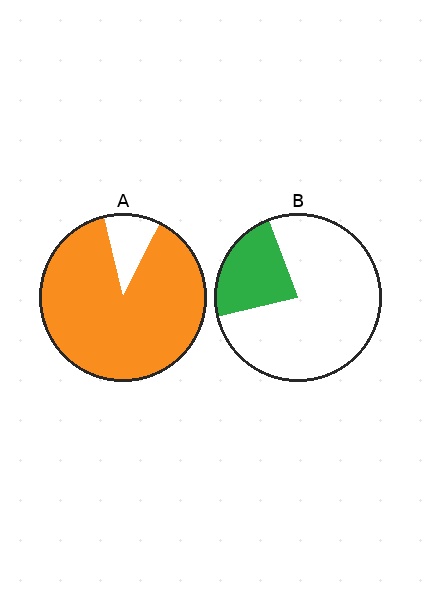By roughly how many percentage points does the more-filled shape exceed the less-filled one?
By roughly 65 percentage points (A over B).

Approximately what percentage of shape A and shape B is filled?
A is approximately 90% and B is approximately 25%.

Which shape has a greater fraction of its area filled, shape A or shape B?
Shape A.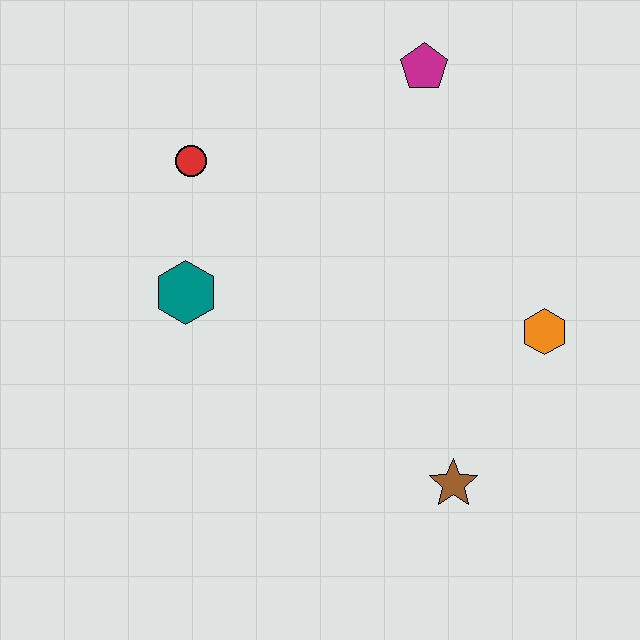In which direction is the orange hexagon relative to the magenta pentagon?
The orange hexagon is below the magenta pentagon.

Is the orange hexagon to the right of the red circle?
Yes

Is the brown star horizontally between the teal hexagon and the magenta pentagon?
No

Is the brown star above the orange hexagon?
No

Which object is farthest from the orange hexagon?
The red circle is farthest from the orange hexagon.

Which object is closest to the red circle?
The teal hexagon is closest to the red circle.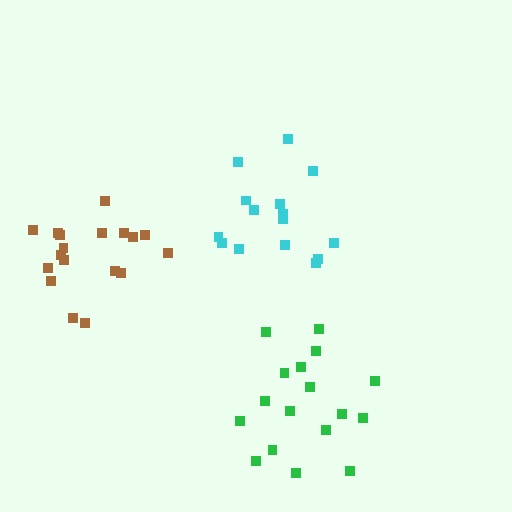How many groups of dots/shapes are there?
There are 3 groups.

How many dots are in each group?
Group 1: 17 dots, Group 2: 15 dots, Group 3: 18 dots (50 total).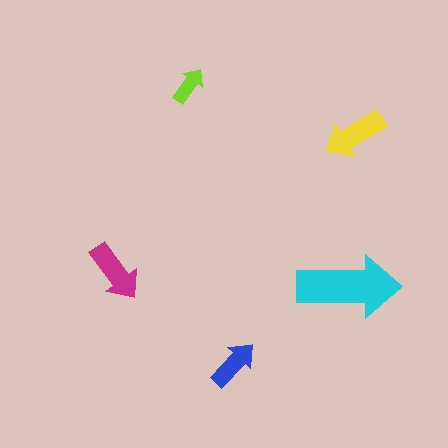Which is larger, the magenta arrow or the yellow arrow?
The yellow one.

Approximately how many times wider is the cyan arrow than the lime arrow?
About 2.5 times wider.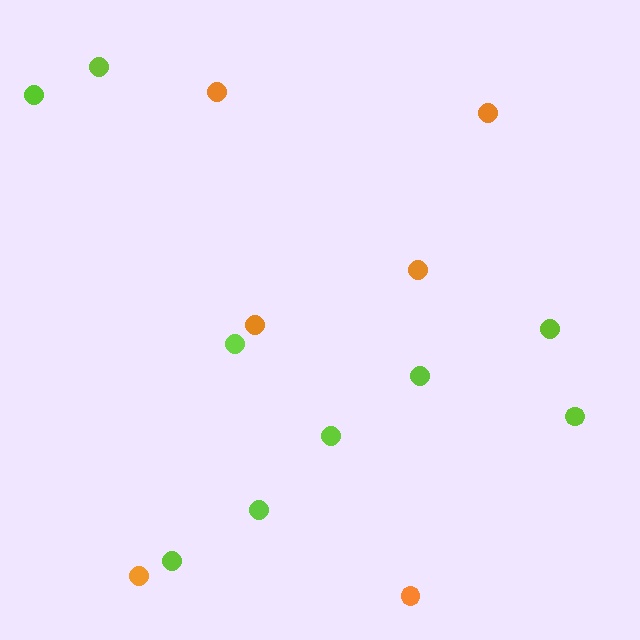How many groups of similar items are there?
There are 2 groups: one group of orange circles (6) and one group of lime circles (9).